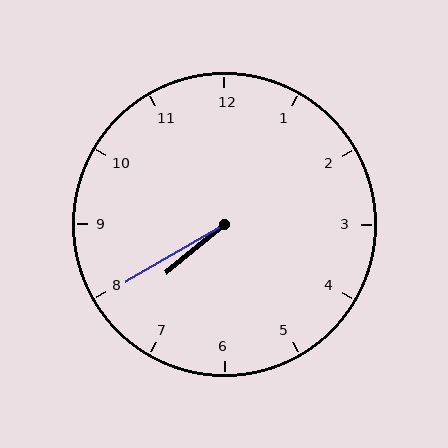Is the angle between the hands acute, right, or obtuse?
It is acute.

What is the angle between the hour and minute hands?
Approximately 10 degrees.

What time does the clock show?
7:40.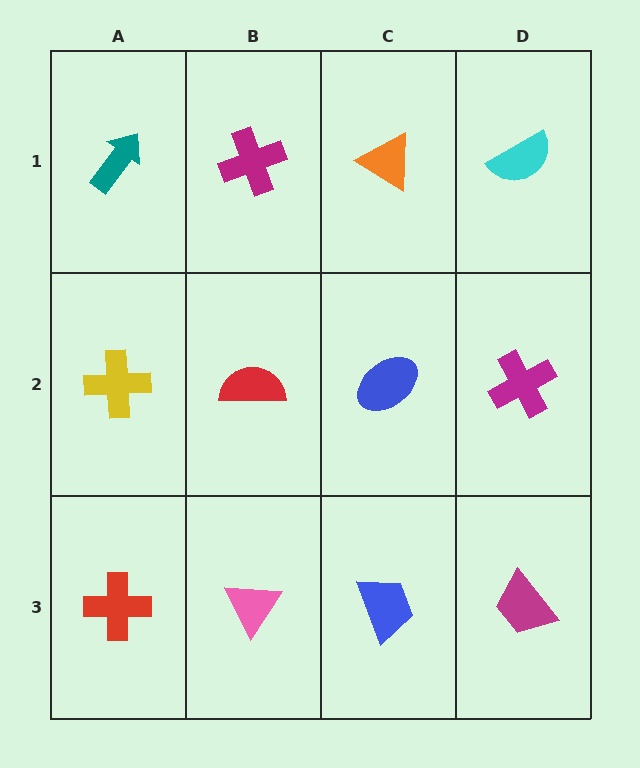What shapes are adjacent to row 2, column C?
An orange triangle (row 1, column C), a blue trapezoid (row 3, column C), a red semicircle (row 2, column B), a magenta cross (row 2, column D).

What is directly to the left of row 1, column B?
A teal arrow.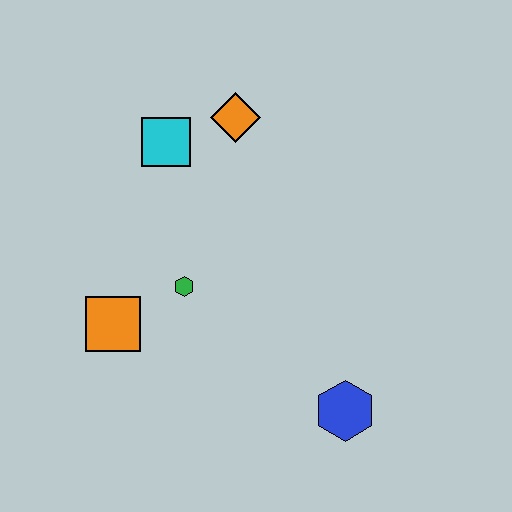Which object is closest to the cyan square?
The orange diamond is closest to the cyan square.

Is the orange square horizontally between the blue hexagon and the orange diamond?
No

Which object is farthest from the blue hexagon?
The cyan square is farthest from the blue hexagon.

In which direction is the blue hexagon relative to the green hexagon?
The blue hexagon is to the right of the green hexagon.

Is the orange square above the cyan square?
No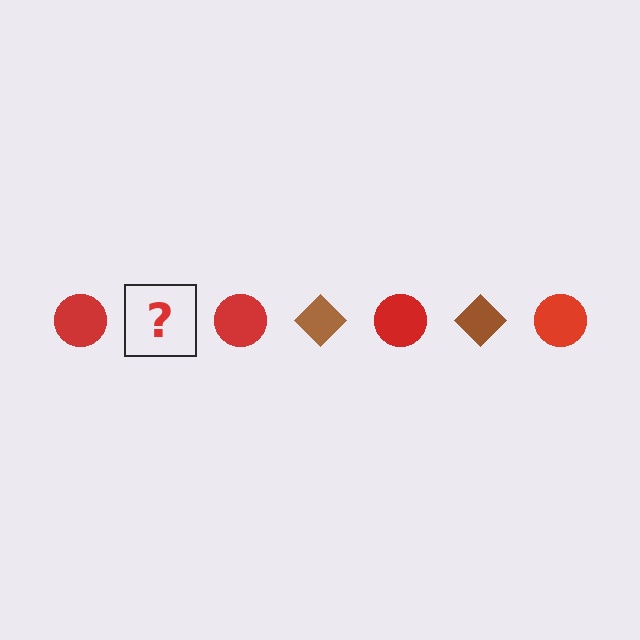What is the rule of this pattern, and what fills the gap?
The rule is that the pattern alternates between red circle and brown diamond. The gap should be filled with a brown diamond.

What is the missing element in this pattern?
The missing element is a brown diamond.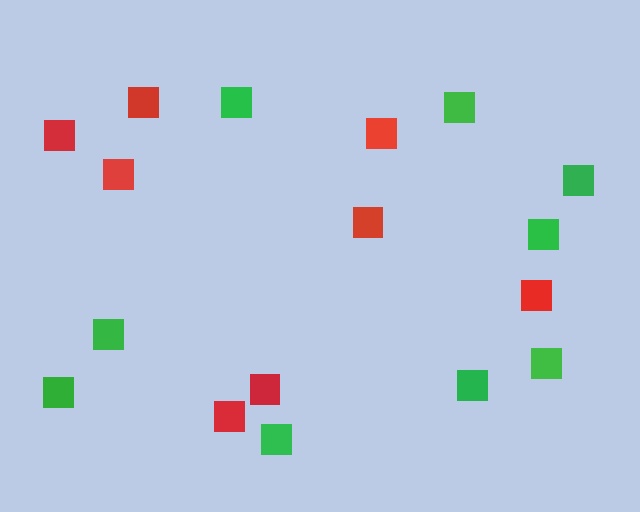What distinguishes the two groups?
There are 2 groups: one group of red squares (8) and one group of green squares (9).